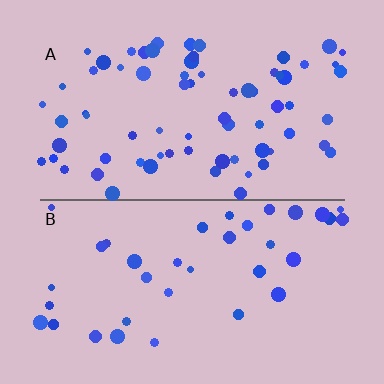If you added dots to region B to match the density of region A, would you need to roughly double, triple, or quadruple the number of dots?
Approximately double.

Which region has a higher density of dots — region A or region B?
A (the top).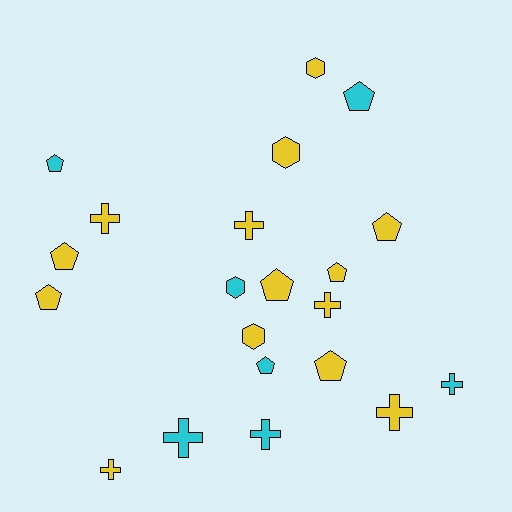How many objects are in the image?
There are 21 objects.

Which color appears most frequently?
Yellow, with 14 objects.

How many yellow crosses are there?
There are 5 yellow crosses.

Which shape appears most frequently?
Pentagon, with 9 objects.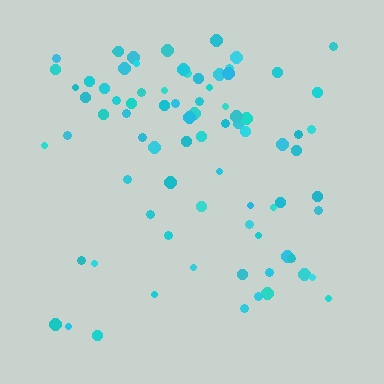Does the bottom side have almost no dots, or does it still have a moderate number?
Still a moderate number, just noticeably fewer than the top.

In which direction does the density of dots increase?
From bottom to top, with the top side densest.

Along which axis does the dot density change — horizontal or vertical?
Vertical.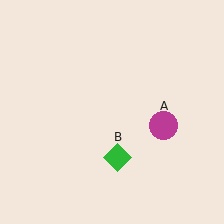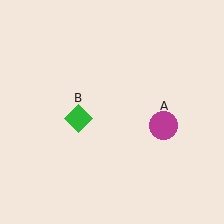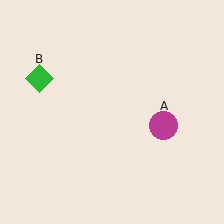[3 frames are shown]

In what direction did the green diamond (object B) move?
The green diamond (object B) moved up and to the left.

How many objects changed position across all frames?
1 object changed position: green diamond (object B).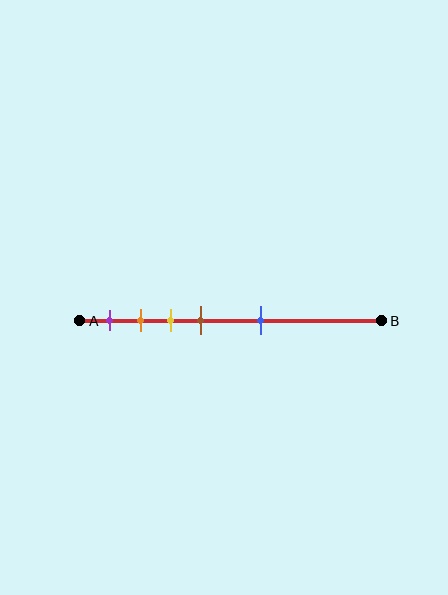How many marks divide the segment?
There are 5 marks dividing the segment.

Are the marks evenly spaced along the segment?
No, the marks are not evenly spaced.